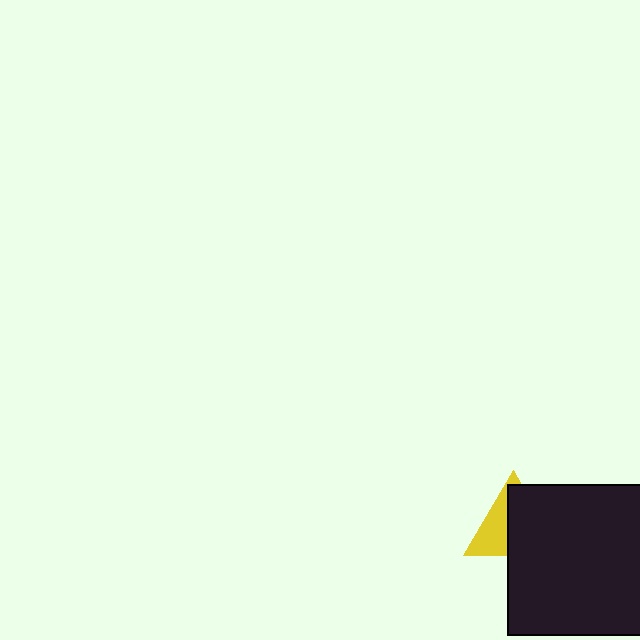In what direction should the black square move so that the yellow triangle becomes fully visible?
The black square should move right. That is the shortest direction to clear the overlap and leave the yellow triangle fully visible.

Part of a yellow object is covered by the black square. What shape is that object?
It is a triangle.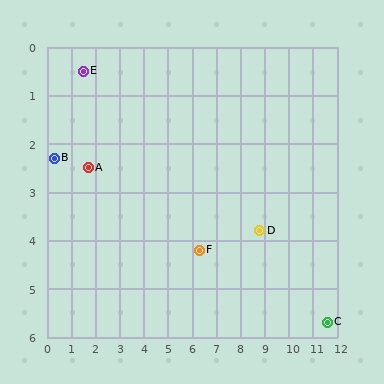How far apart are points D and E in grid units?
Points D and E are about 8.0 grid units apart.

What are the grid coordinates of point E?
Point E is at approximately (1.5, 0.5).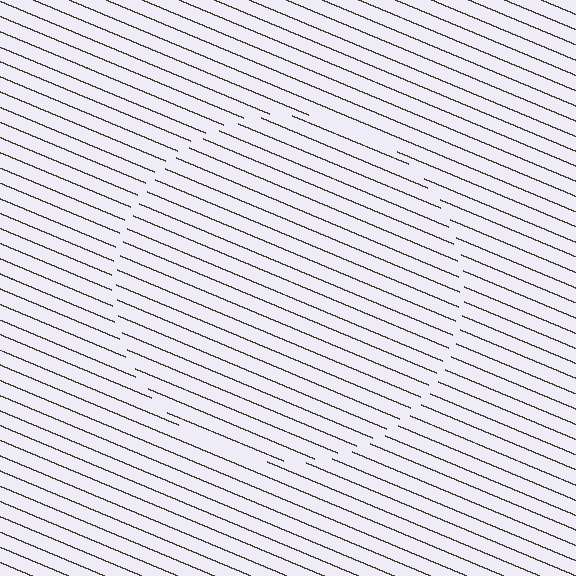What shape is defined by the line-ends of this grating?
An illusory circle. The interior of the shape contains the same grating, shifted by half a period — the contour is defined by the phase discontinuity where line-ends from the inner and outer gratings abut.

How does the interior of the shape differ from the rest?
The interior of the shape contains the same grating, shifted by half a period — the contour is defined by the phase discontinuity where line-ends from the inner and outer gratings abut.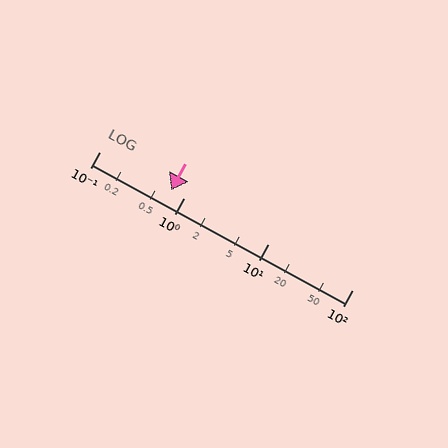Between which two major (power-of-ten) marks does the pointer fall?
The pointer is between 0.1 and 1.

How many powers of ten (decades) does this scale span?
The scale spans 3 decades, from 0.1 to 100.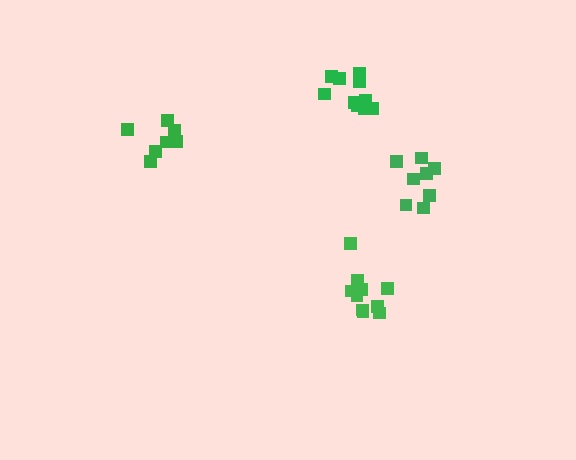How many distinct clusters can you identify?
There are 4 distinct clusters.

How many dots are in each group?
Group 1: 7 dots, Group 2: 9 dots, Group 3: 10 dots, Group 4: 11 dots (37 total).